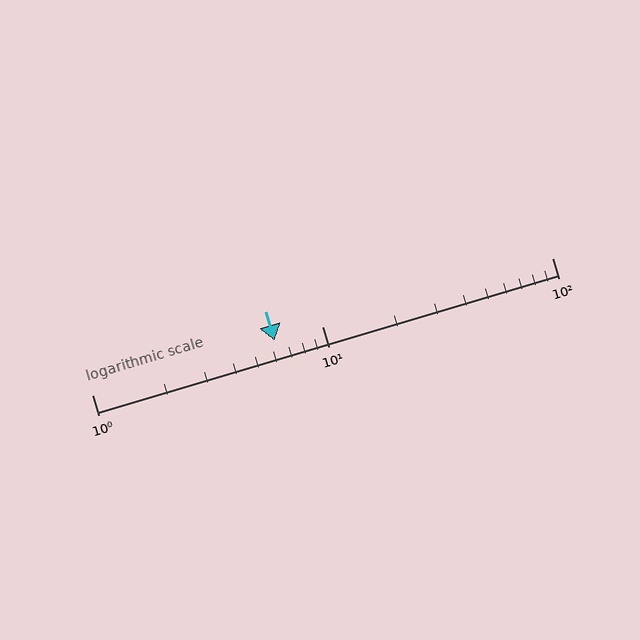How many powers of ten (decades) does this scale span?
The scale spans 2 decades, from 1 to 100.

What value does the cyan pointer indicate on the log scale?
The pointer indicates approximately 6.2.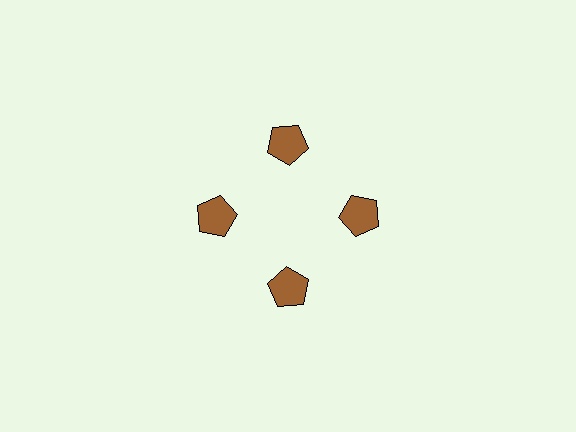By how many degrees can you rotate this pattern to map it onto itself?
The pattern maps onto itself every 90 degrees of rotation.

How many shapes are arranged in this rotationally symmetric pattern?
There are 4 shapes, arranged in 4 groups of 1.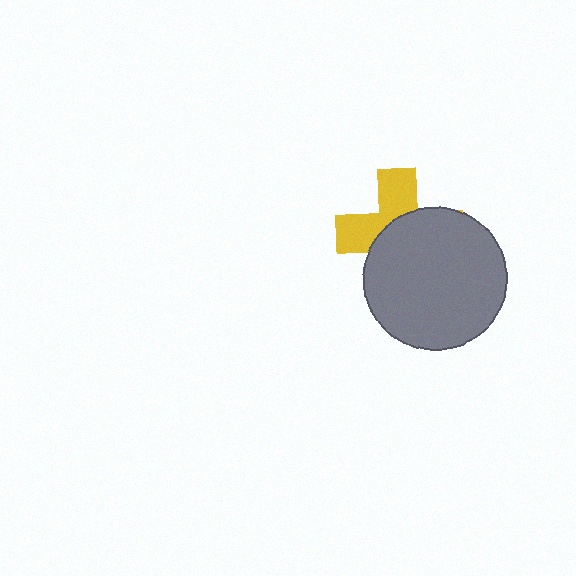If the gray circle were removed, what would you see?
You would see the complete yellow cross.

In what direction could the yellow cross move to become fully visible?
The yellow cross could move toward the upper-left. That would shift it out from behind the gray circle entirely.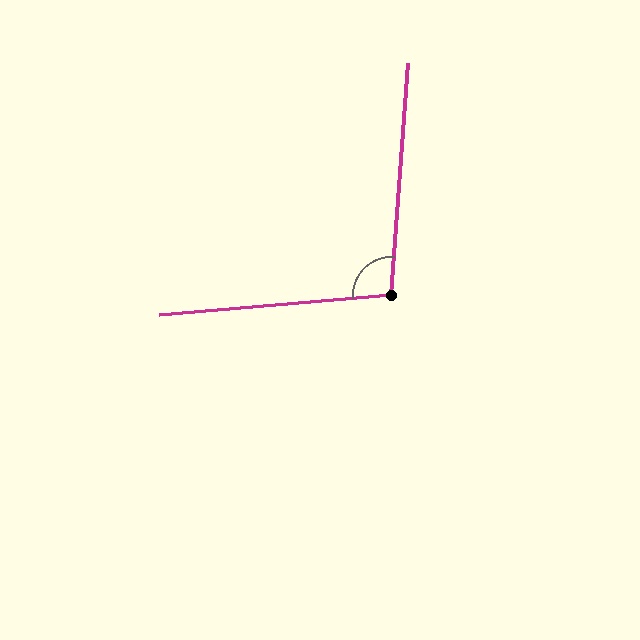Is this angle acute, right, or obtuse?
It is obtuse.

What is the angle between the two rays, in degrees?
Approximately 99 degrees.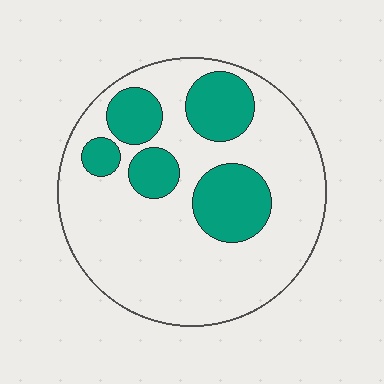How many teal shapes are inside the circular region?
5.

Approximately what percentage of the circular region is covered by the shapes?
Approximately 25%.